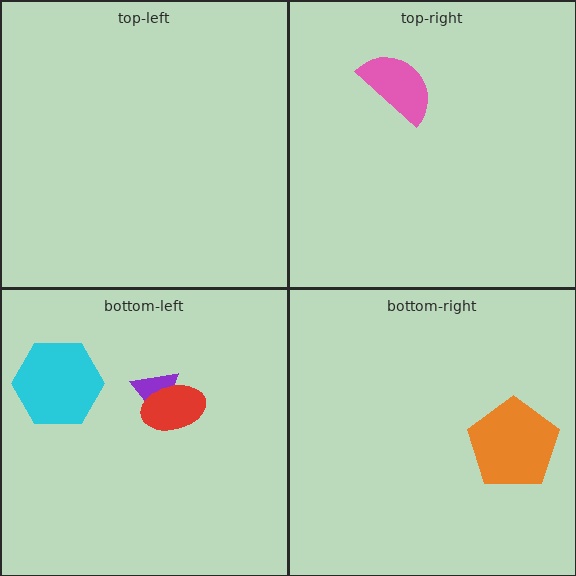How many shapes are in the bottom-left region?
3.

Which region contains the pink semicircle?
The top-right region.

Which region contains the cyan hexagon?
The bottom-left region.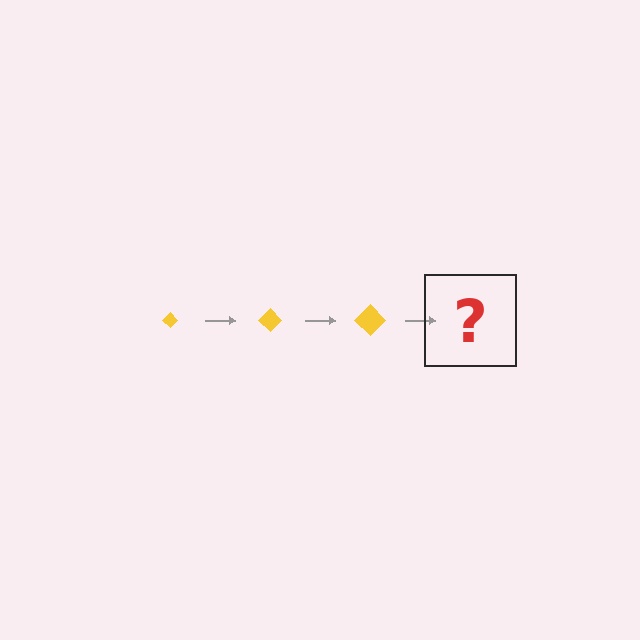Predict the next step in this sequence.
The next step is a yellow diamond, larger than the previous one.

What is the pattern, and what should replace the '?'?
The pattern is that the diamond gets progressively larger each step. The '?' should be a yellow diamond, larger than the previous one.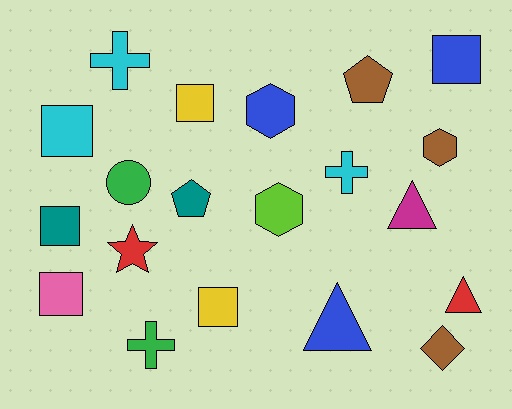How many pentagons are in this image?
There are 2 pentagons.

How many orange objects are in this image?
There are no orange objects.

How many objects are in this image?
There are 20 objects.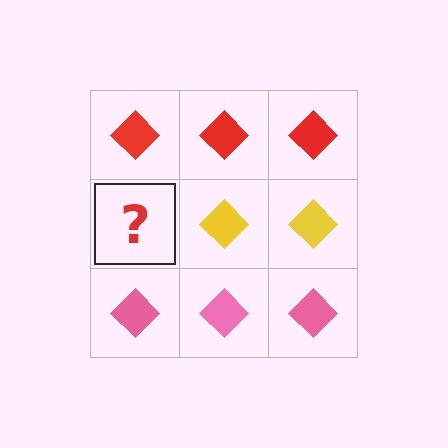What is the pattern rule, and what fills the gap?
The rule is that each row has a consistent color. The gap should be filled with a yellow diamond.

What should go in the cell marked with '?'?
The missing cell should contain a yellow diamond.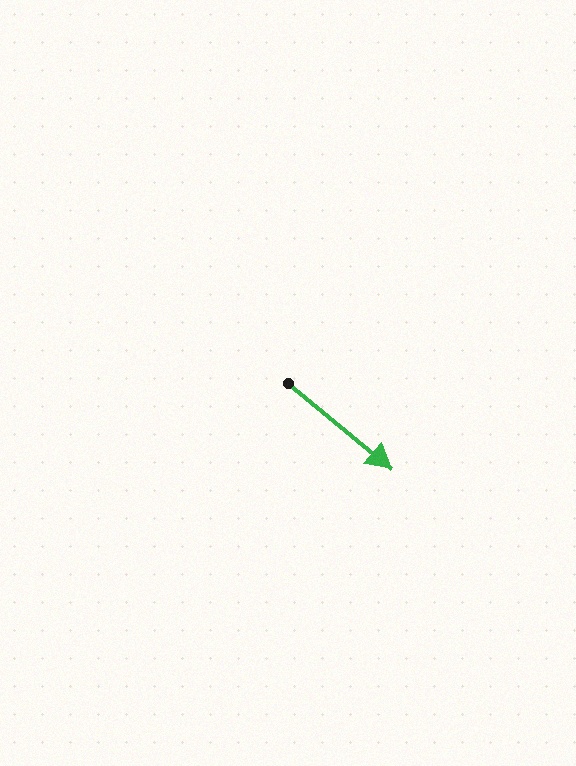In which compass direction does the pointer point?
Southeast.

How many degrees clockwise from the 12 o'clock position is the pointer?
Approximately 130 degrees.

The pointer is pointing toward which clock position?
Roughly 4 o'clock.